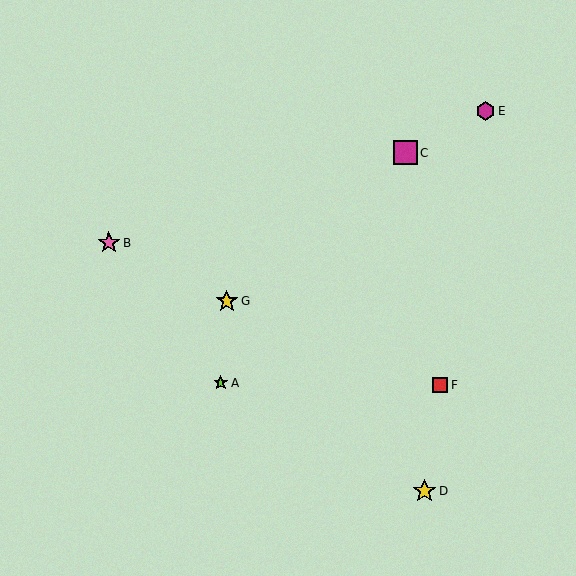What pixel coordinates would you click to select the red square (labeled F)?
Click at (440, 385) to select the red square F.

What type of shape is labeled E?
Shape E is a magenta hexagon.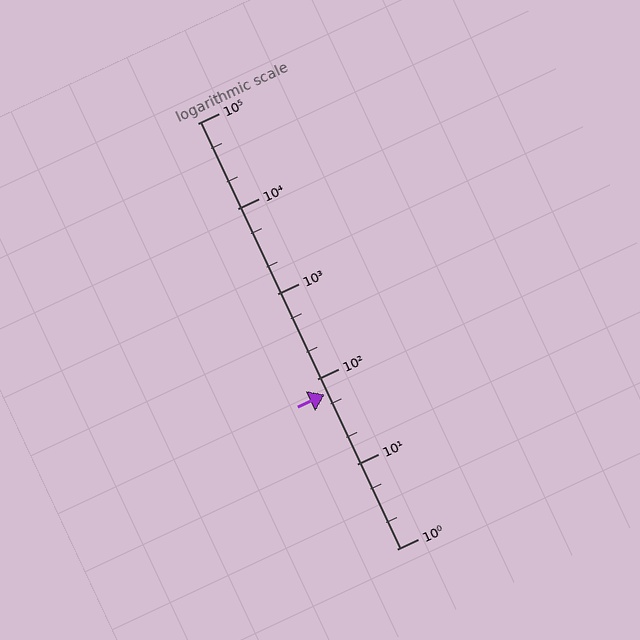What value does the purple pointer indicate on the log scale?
The pointer indicates approximately 65.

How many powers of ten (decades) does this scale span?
The scale spans 5 decades, from 1 to 100000.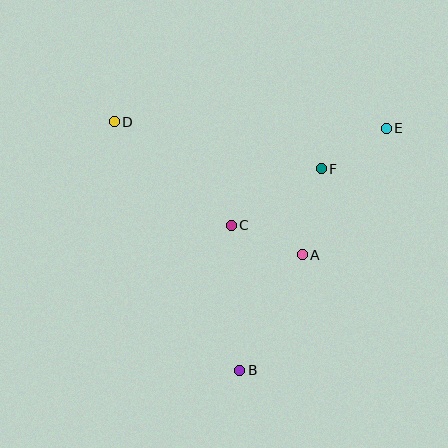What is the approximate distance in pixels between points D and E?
The distance between D and E is approximately 272 pixels.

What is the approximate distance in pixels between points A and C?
The distance between A and C is approximately 77 pixels.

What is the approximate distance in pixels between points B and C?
The distance between B and C is approximately 145 pixels.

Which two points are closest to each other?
Points E and F are closest to each other.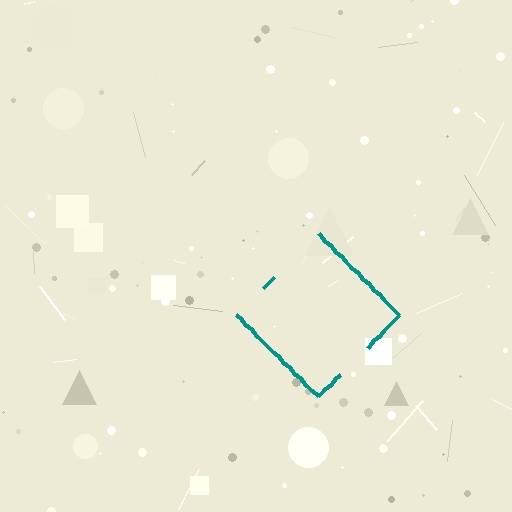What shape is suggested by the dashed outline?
The dashed outline suggests a diamond.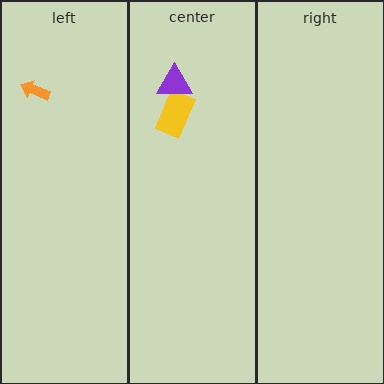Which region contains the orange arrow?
The left region.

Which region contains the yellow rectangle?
The center region.